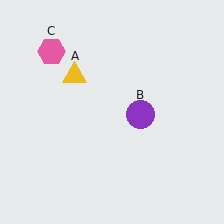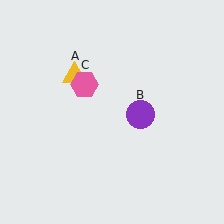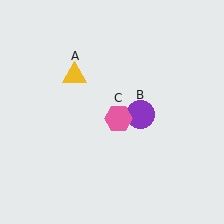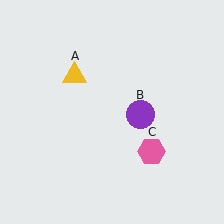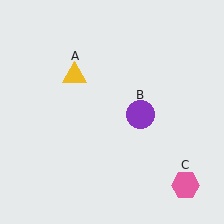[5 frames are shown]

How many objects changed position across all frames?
1 object changed position: pink hexagon (object C).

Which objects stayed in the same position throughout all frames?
Yellow triangle (object A) and purple circle (object B) remained stationary.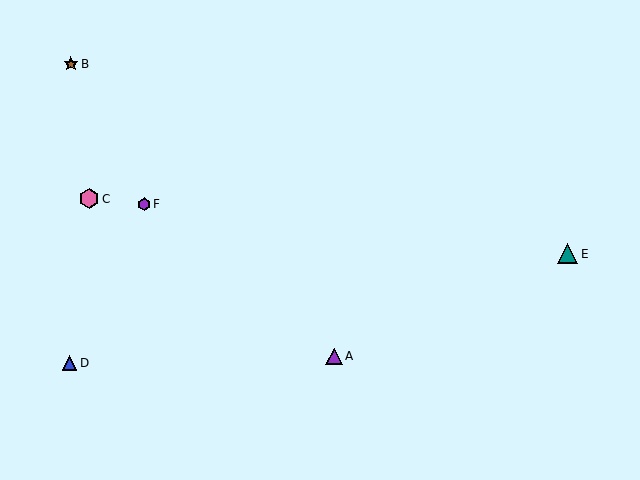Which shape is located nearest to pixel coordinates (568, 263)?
The teal triangle (labeled E) at (568, 254) is nearest to that location.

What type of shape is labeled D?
Shape D is a blue triangle.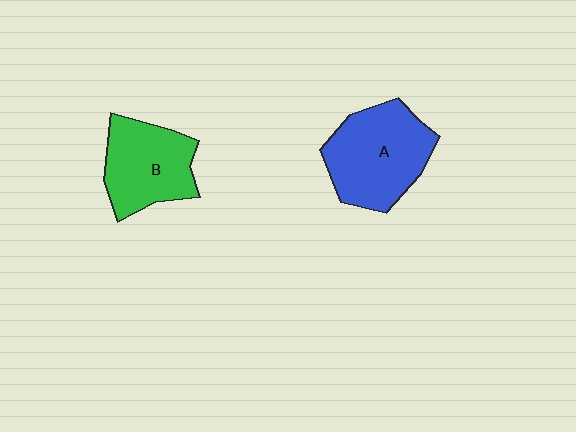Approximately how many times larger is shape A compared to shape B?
Approximately 1.2 times.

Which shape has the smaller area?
Shape B (green).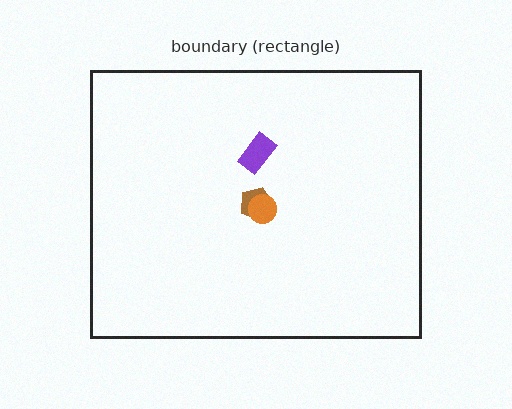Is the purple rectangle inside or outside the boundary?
Inside.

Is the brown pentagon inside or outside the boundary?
Inside.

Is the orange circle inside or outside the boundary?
Inside.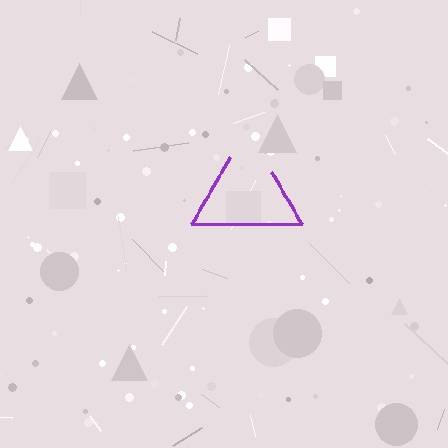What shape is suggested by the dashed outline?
The dashed outline suggests a triangle.